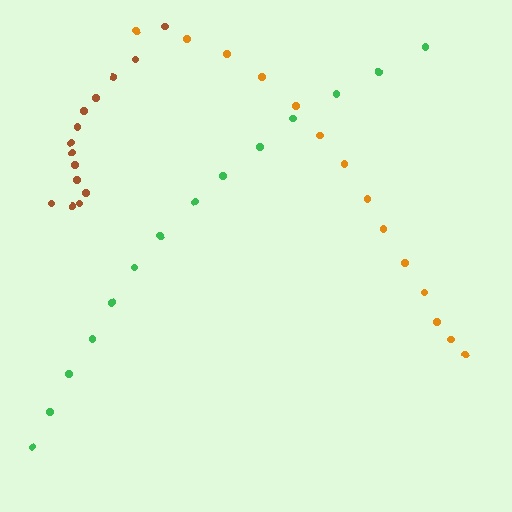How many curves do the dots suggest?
There are 3 distinct paths.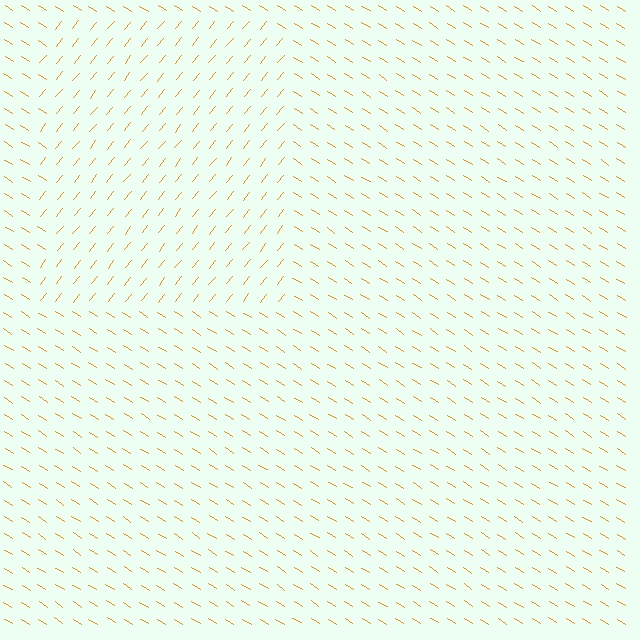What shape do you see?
I see a rectangle.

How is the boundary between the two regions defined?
The boundary is defined purely by a change in line orientation (approximately 83 degrees difference). All lines are the same color and thickness.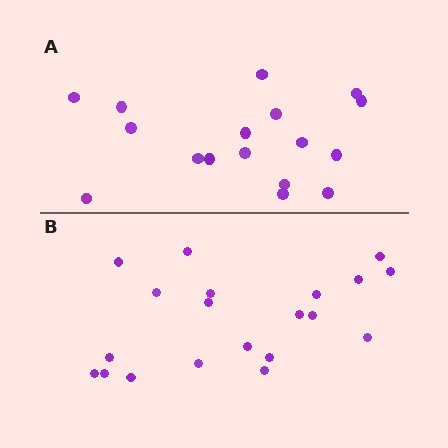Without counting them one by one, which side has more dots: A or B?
Region B (the bottom region) has more dots.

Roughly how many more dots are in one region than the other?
Region B has just a few more — roughly 2 or 3 more dots than region A.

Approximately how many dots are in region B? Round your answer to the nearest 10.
About 20 dots.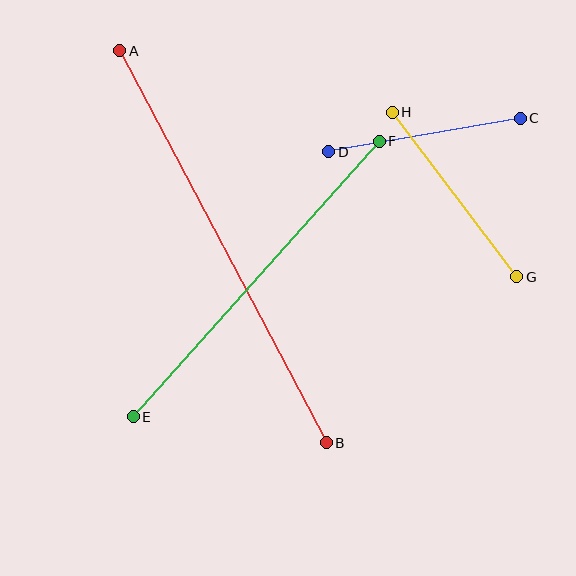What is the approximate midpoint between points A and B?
The midpoint is at approximately (223, 247) pixels.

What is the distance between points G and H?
The distance is approximately 206 pixels.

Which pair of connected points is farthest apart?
Points A and B are farthest apart.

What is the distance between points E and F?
The distance is approximately 369 pixels.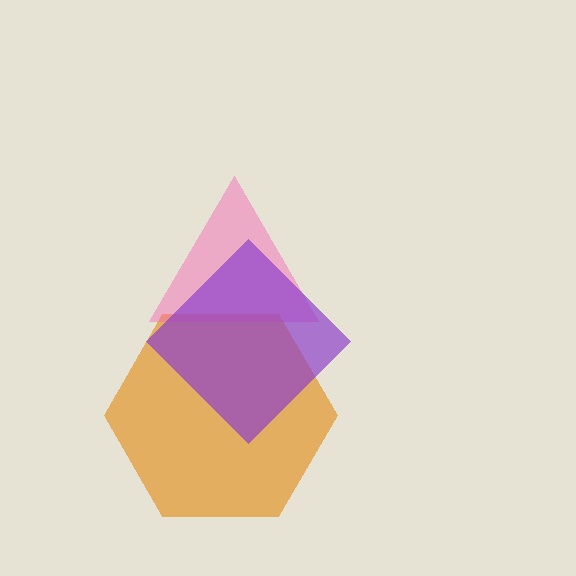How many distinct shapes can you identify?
There are 3 distinct shapes: an orange hexagon, a pink triangle, a purple diamond.